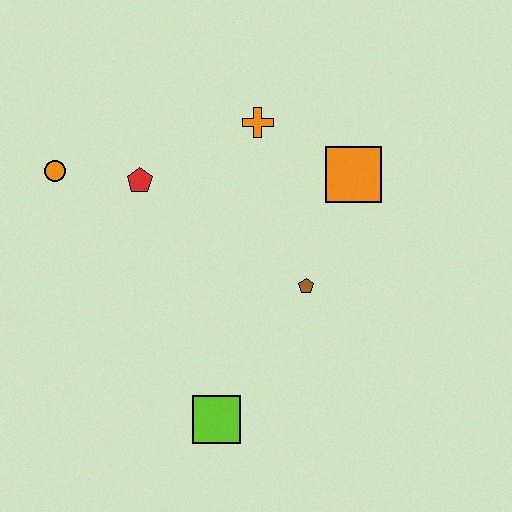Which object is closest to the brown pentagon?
The orange square is closest to the brown pentagon.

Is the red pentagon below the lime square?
No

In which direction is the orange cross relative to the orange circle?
The orange cross is to the right of the orange circle.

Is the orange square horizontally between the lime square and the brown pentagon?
No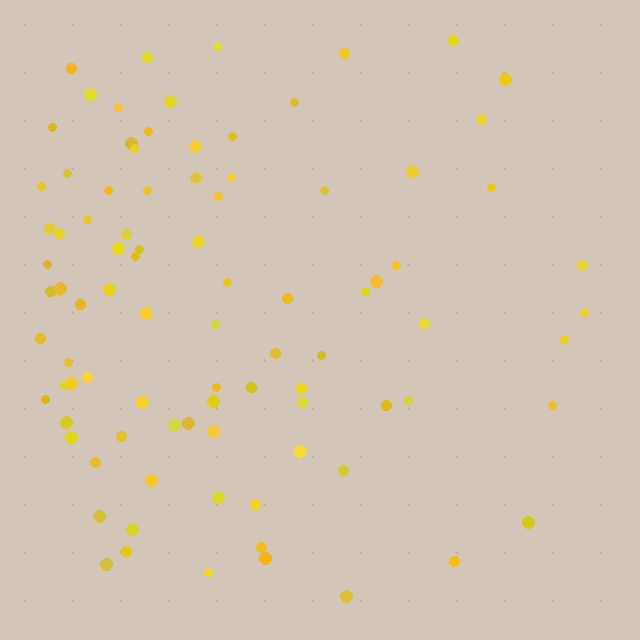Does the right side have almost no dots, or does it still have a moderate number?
Still a moderate number, just noticeably fewer than the left.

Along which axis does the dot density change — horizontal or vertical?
Horizontal.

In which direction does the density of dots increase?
From right to left, with the left side densest.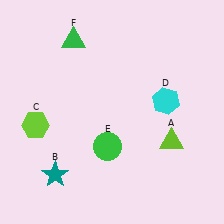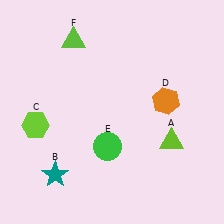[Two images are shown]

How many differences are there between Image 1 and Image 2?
There are 2 differences between the two images.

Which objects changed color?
D changed from cyan to orange. F changed from green to lime.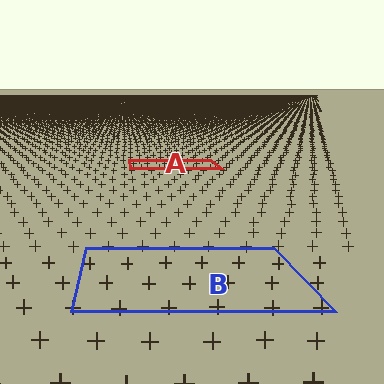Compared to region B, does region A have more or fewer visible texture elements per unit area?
Region A has more texture elements per unit area — they are packed more densely because it is farther away.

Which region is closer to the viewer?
Region B is closer. The texture elements there are larger and more spread out.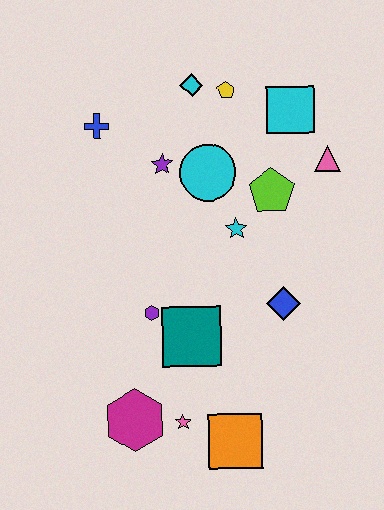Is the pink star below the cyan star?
Yes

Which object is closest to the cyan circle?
The purple star is closest to the cyan circle.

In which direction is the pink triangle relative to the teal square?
The pink triangle is above the teal square.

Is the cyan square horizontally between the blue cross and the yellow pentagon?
No